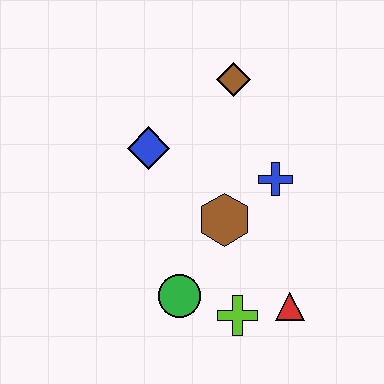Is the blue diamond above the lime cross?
Yes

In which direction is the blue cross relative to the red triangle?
The blue cross is above the red triangle.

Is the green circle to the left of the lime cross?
Yes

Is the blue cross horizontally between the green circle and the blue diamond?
No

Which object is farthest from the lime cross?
The brown diamond is farthest from the lime cross.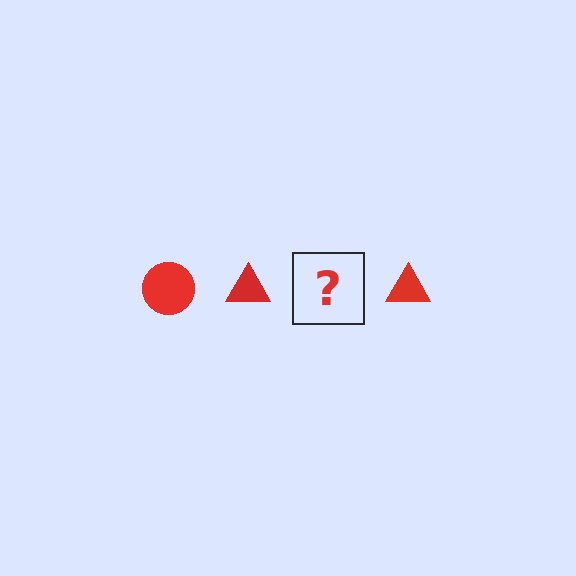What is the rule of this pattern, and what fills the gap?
The rule is that the pattern cycles through circle, triangle shapes in red. The gap should be filled with a red circle.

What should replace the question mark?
The question mark should be replaced with a red circle.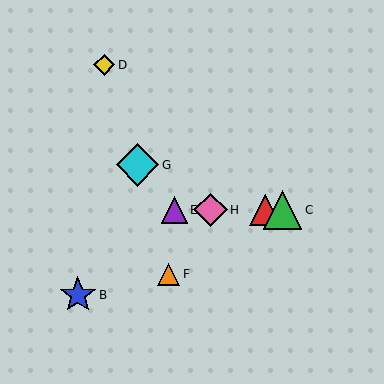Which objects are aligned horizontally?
Objects A, C, E, H are aligned horizontally.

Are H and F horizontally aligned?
No, H is at y≈210 and F is at y≈274.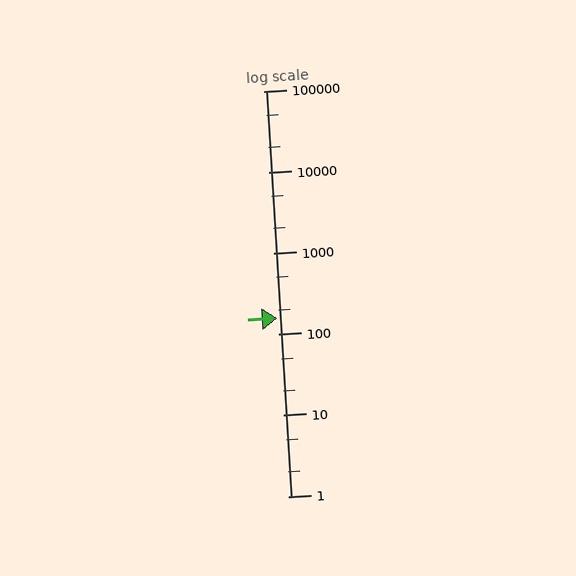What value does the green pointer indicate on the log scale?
The pointer indicates approximately 160.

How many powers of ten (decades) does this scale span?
The scale spans 5 decades, from 1 to 100000.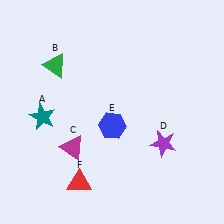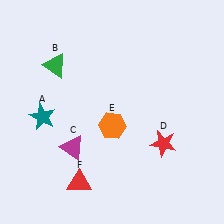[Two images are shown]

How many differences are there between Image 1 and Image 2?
There are 2 differences between the two images.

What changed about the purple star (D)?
In Image 1, D is purple. In Image 2, it changed to red.